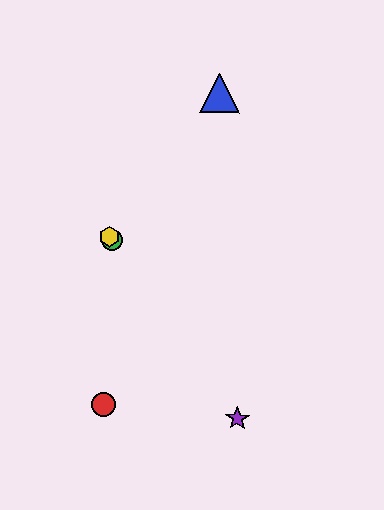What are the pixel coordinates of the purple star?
The purple star is at (238, 418).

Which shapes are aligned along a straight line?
The green circle, the yellow hexagon, the purple star are aligned along a straight line.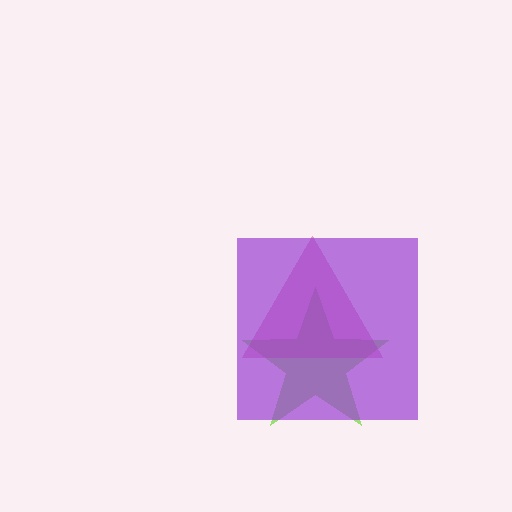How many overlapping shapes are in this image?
There are 3 overlapping shapes in the image.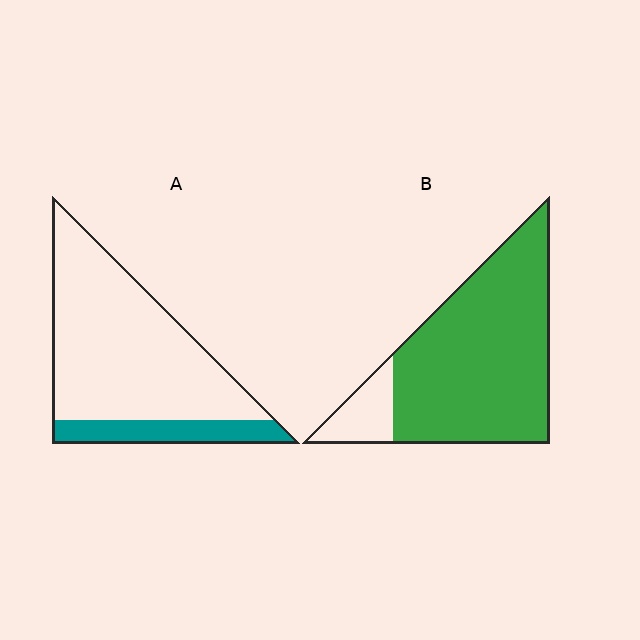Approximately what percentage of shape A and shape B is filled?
A is approximately 20% and B is approximately 85%.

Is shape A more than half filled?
No.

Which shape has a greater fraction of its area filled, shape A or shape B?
Shape B.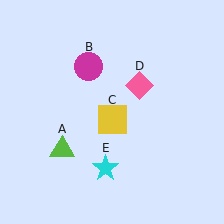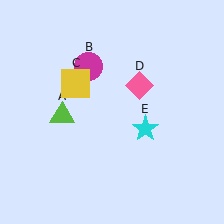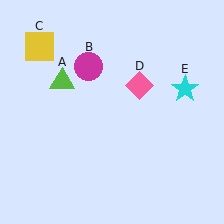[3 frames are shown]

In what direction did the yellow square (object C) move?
The yellow square (object C) moved up and to the left.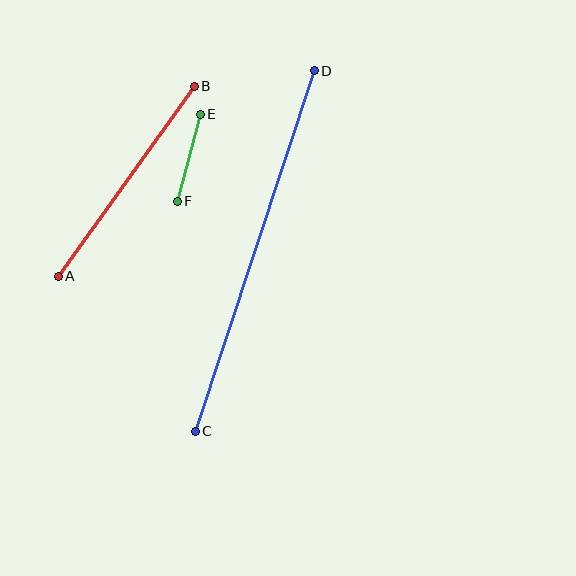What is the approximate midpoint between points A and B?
The midpoint is at approximately (126, 181) pixels.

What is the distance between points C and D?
The distance is approximately 380 pixels.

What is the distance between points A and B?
The distance is approximately 234 pixels.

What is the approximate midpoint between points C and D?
The midpoint is at approximately (255, 251) pixels.